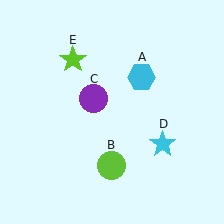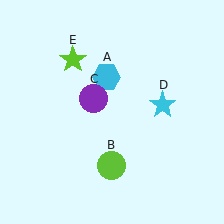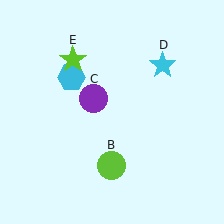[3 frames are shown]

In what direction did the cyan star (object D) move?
The cyan star (object D) moved up.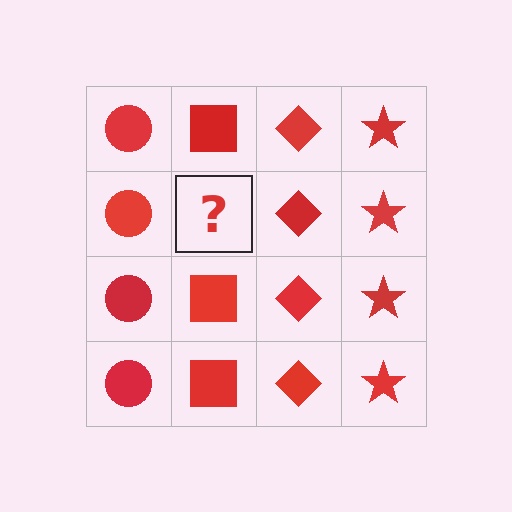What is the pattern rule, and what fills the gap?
The rule is that each column has a consistent shape. The gap should be filled with a red square.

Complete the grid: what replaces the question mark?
The question mark should be replaced with a red square.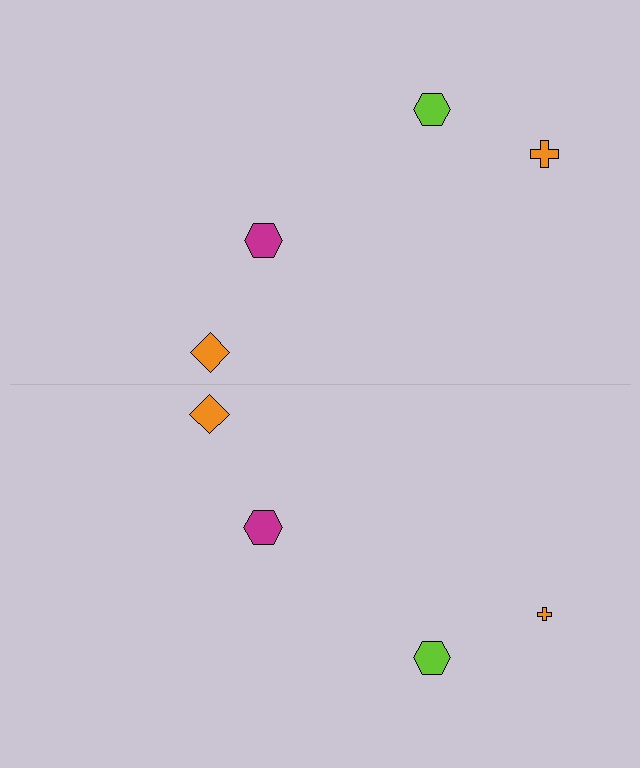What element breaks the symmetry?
The orange cross on the bottom side has a different size than its mirror counterpart.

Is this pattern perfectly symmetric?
No, the pattern is not perfectly symmetric. The orange cross on the bottom side has a different size than its mirror counterpart.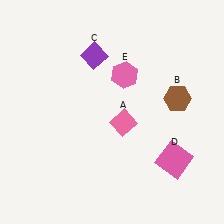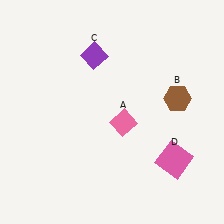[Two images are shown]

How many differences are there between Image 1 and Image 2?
There is 1 difference between the two images.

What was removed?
The pink hexagon (E) was removed in Image 2.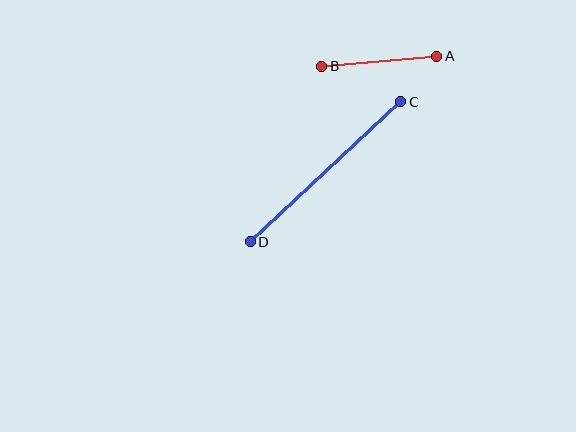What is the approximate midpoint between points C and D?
The midpoint is at approximately (325, 172) pixels.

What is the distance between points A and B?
The distance is approximately 116 pixels.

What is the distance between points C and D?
The distance is approximately 206 pixels.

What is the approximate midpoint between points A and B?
The midpoint is at approximately (379, 61) pixels.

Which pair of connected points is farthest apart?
Points C and D are farthest apart.